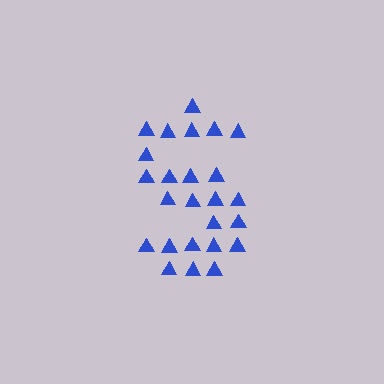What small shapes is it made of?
It is made of small triangles.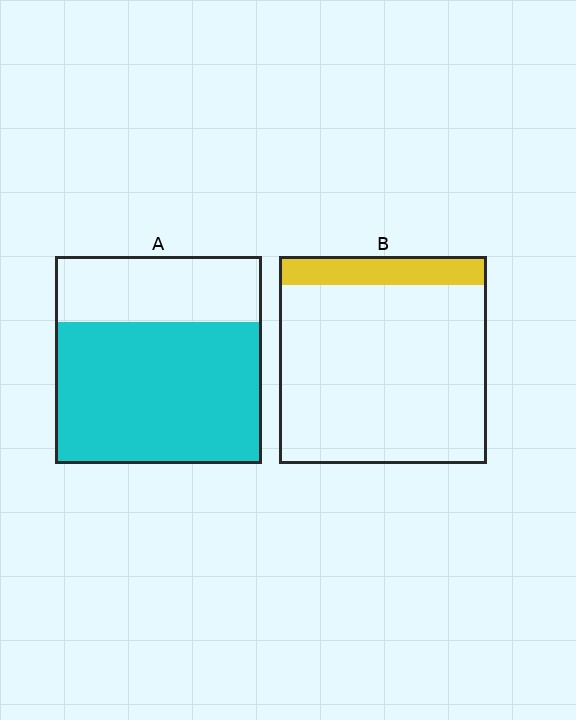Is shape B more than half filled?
No.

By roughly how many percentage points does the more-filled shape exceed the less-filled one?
By roughly 55 percentage points (A over B).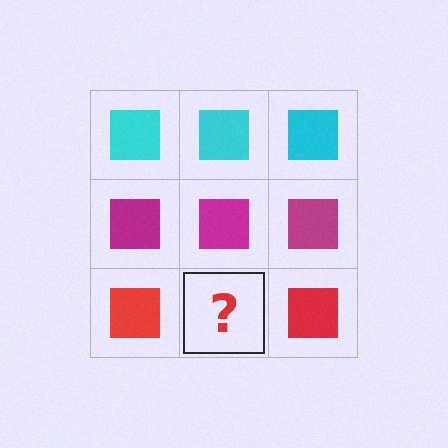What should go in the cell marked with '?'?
The missing cell should contain a red square.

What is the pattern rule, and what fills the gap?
The rule is that each row has a consistent color. The gap should be filled with a red square.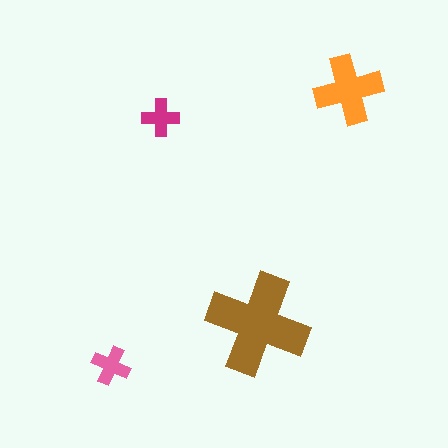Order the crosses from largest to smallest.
the brown one, the orange one, the pink one, the magenta one.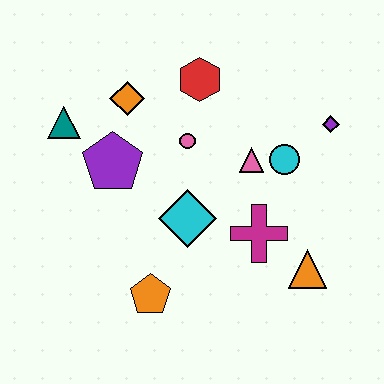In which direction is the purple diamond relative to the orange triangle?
The purple diamond is above the orange triangle.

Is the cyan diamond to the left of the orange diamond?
No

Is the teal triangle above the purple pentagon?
Yes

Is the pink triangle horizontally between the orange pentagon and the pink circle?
No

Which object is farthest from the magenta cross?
The teal triangle is farthest from the magenta cross.